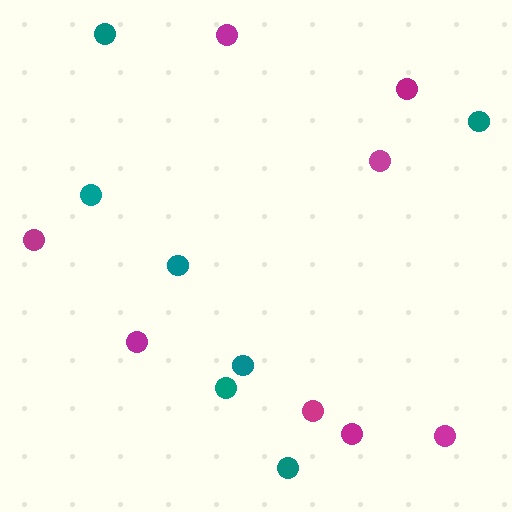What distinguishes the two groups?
There are 2 groups: one group of teal circles (7) and one group of magenta circles (8).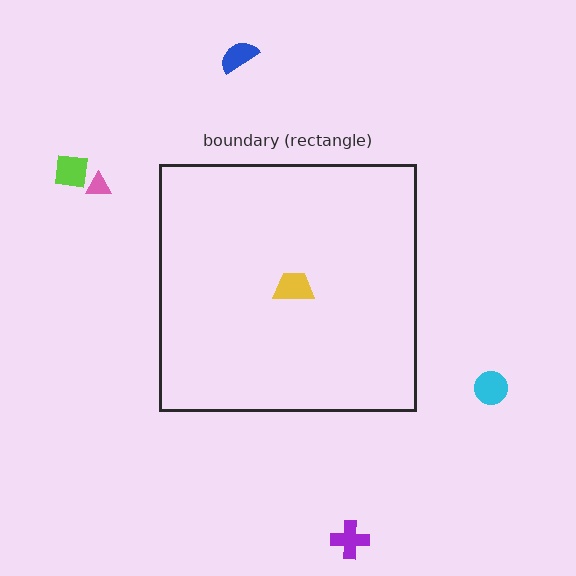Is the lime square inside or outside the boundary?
Outside.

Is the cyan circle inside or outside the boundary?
Outside.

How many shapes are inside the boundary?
1 inside, 5 outside.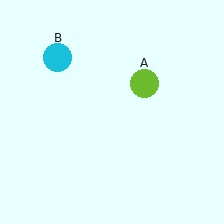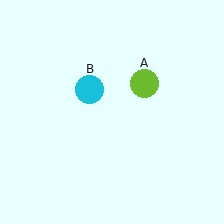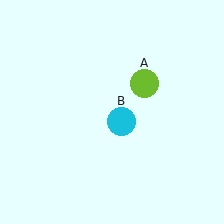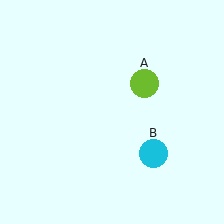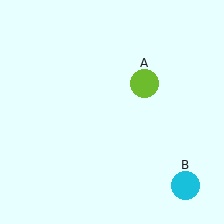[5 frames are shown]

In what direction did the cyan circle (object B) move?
The cyan circle (object B) moved down and to the right.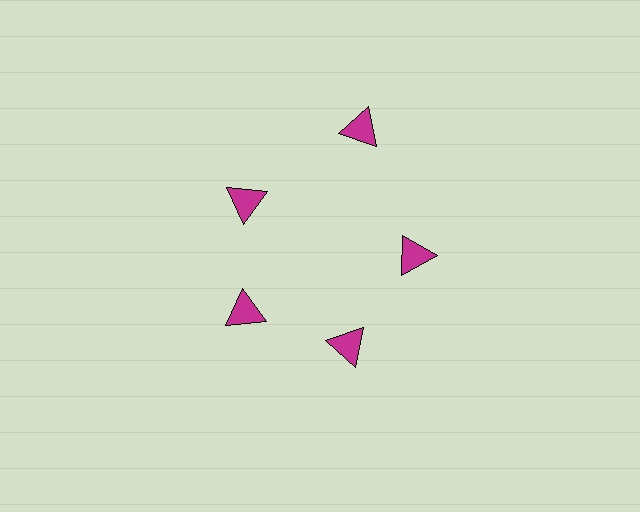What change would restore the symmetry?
The symmetry would be restored by moving it inward, back onto the ring so that all 5 triangles sit at equal angles and equal distance from the center.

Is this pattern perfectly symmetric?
No. The 5 magenta triangles are arranged in a ring, but one element near the 1 o'clock position is pushed outward from the center, breaking the 5-fold rotational symmetry.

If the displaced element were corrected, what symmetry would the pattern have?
It would have 5-fold rotational symmetry — the pattern would map onto itself every 72 degrees.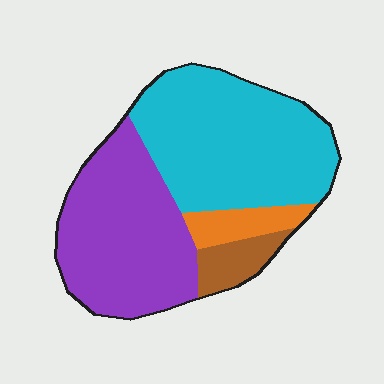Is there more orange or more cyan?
Cyan.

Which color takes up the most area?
Cyan, at roughly 45%.